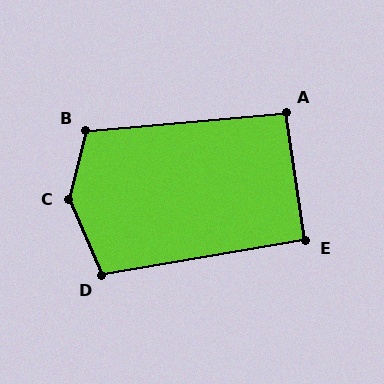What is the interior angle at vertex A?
Approximately 93 degrees (approximately right).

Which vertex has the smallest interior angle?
E, at approximately 91 degrees.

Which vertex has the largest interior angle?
C, at approximately 144 degrees.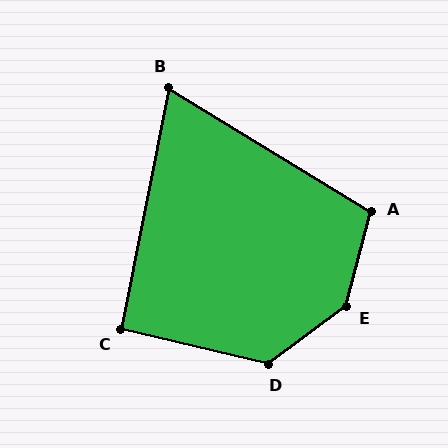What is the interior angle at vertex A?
Approximately 107 degrees (obtuse).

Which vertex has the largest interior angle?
E, at approximately 141 degrees.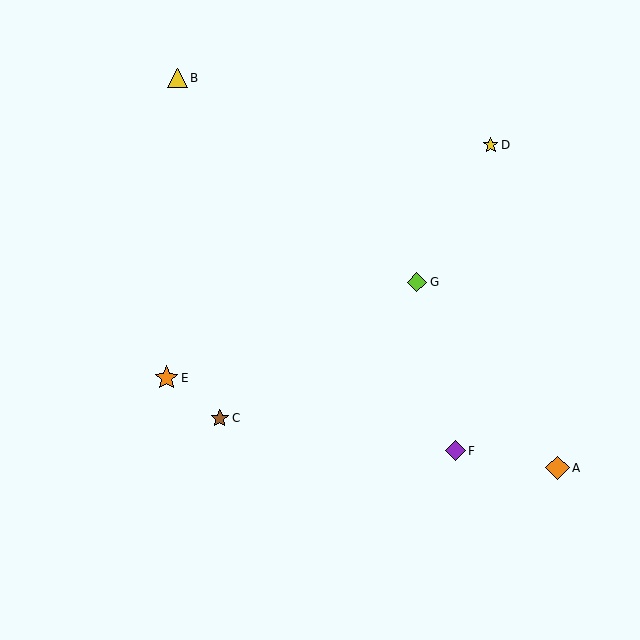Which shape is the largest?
The orange star (labeled E) is the largest.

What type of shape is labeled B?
Shape B is a yellow triangle.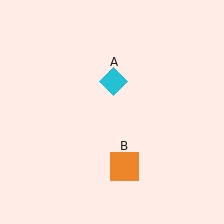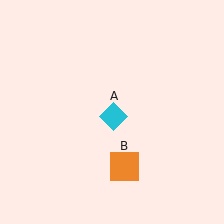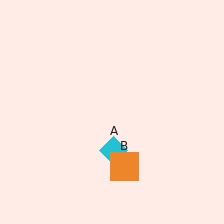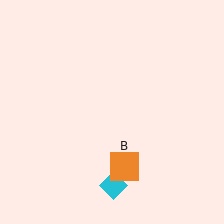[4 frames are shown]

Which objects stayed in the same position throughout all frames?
Orange square (object B) remained stationary.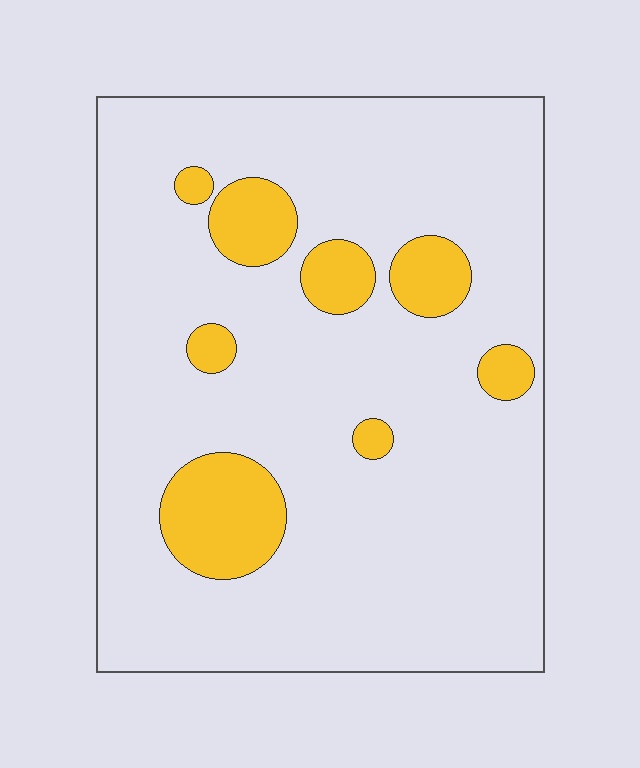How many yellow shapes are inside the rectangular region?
8.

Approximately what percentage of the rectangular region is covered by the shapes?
Approximately 15%.